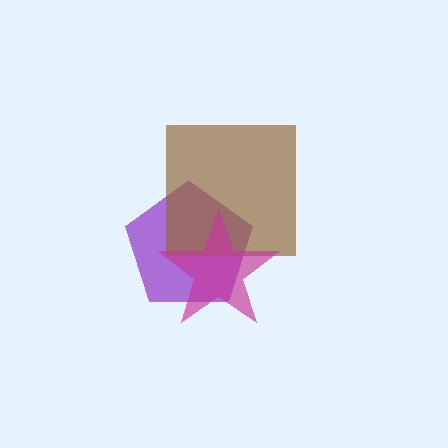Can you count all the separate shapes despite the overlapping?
Yes, there are 3 separate shapes.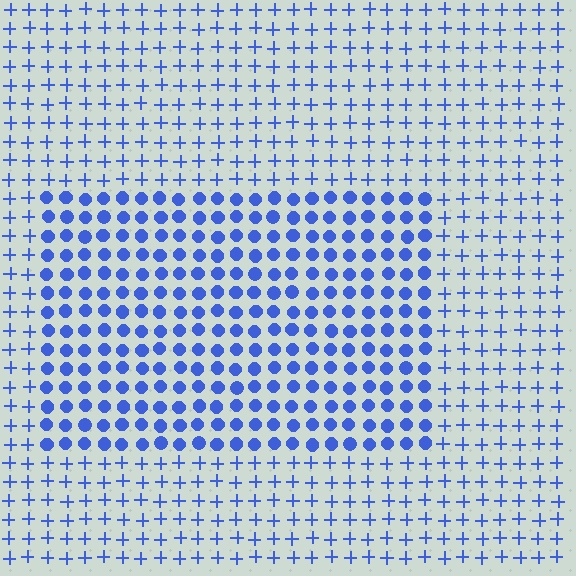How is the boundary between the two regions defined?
The boundary is defined by a change in element shape: circles inside vs. plus signs outside. All elements share the same color and spacing.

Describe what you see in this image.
The image is filled with small blue elements arranged in a uniform grid. A rectangle-shaped region contains circles, while the surrounding area contains plus signs. The boundary is defined purely by the change in element shape.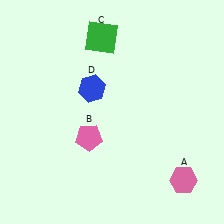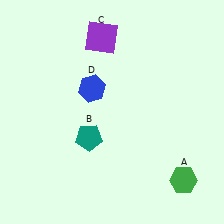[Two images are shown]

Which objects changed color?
A changed from pink to green. B changed from pink to teal. C changed from green to purple.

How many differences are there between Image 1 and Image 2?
There are 3 differences between the two images.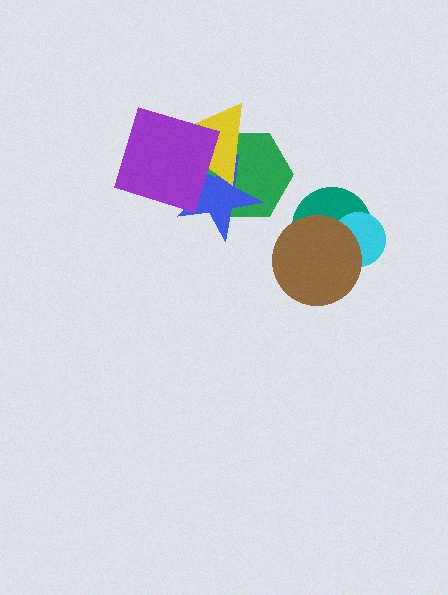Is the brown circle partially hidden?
No, no other shape covers it.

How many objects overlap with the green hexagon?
3 objects overlap with the green hexagon.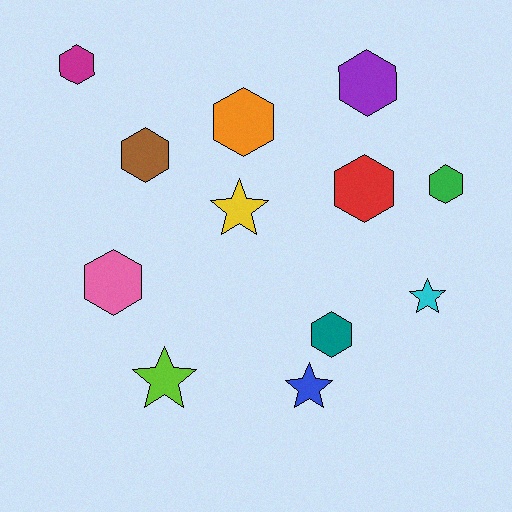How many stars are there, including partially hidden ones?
There are 4 stars.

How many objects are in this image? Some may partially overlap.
There are 12 objects.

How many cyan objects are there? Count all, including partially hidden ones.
There is 1 cyan object.